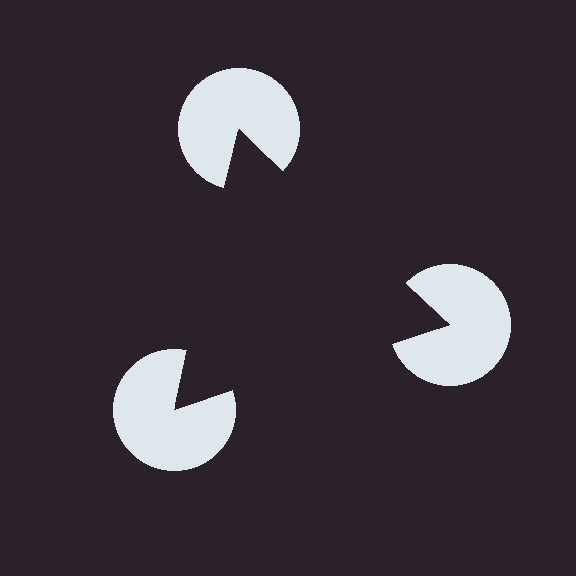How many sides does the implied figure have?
3 sides.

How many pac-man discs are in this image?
There are 3 — one at each vertex of the illusory triangle.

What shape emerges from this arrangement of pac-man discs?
An illusory triangle — its edges are inferred from the aligned wedge cuts in the pac-man discs, not physically drawn.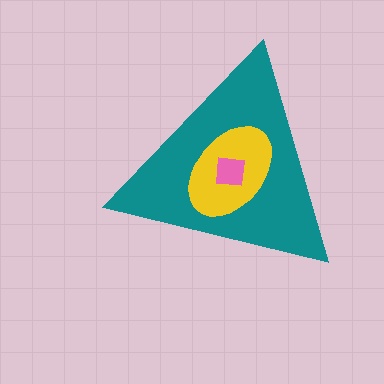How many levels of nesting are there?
3.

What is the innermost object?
The pink square.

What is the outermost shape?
The teal triangle.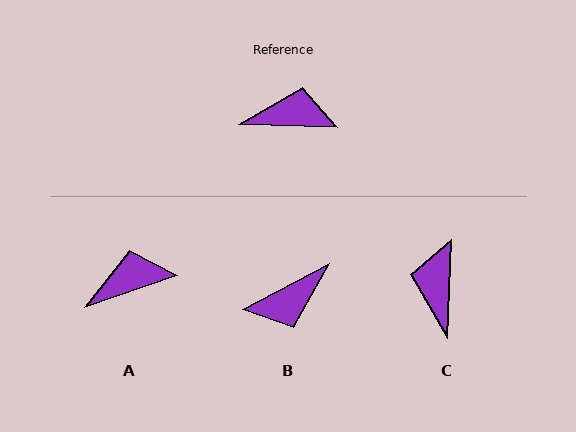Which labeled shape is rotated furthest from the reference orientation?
B, about 150 degrees away.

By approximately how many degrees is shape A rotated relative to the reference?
Approximately 21 degrees counter-clockwise.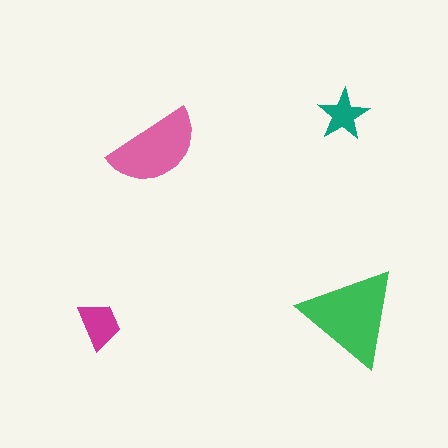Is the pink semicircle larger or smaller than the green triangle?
Smaller.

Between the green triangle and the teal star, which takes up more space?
The green triangle.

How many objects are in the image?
There are 4 objects in the image.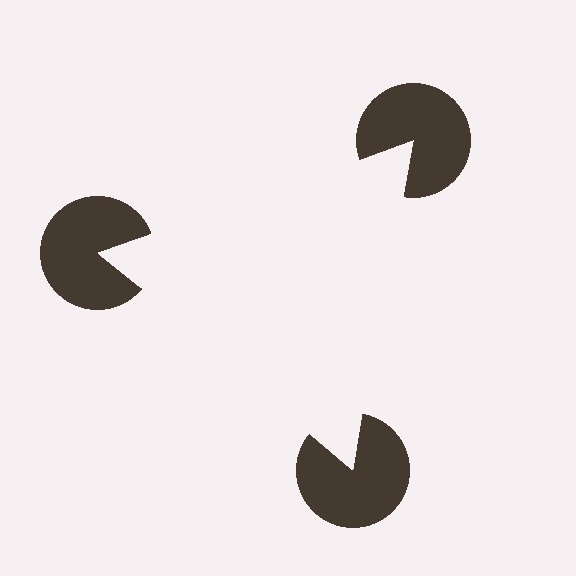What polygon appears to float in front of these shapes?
An illusory triangle — its edges are inferred from the aligned wedge cuts in the pac-man discs, not physically drawn.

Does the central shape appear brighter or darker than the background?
It typically appears slightly brighter than the background, even though no actual brightness change is drawn.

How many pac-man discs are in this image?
There are 3 — one at each vertex of the illusory triangle.